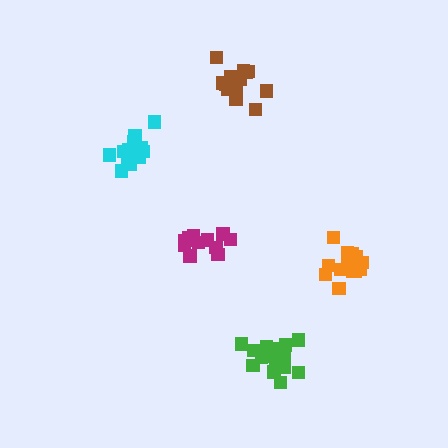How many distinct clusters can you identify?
There are 5 distinct clusters.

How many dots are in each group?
Group 1: 13 dots, Group 2: 14 dots, Group 3: 13 dots, Group 4: 17 dots, Group 5: 16 dots (73 total).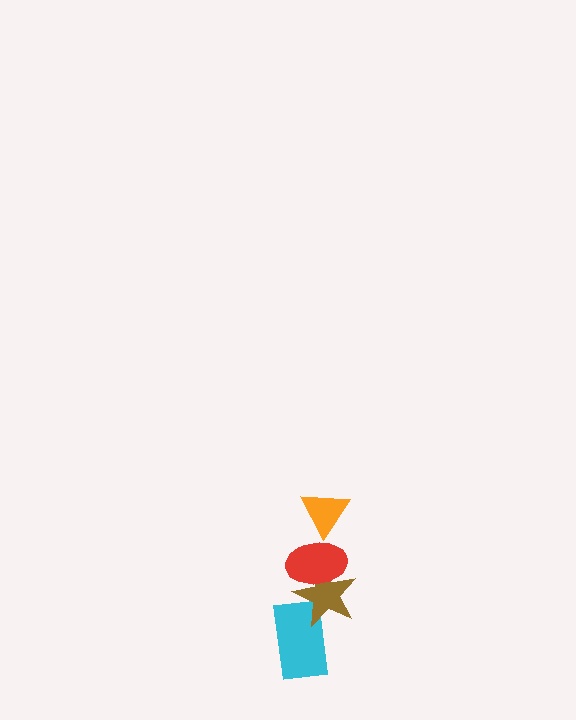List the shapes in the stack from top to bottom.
From top to bottom: the orange triangle, the red ellipse, the brown star, the cyan rectangle.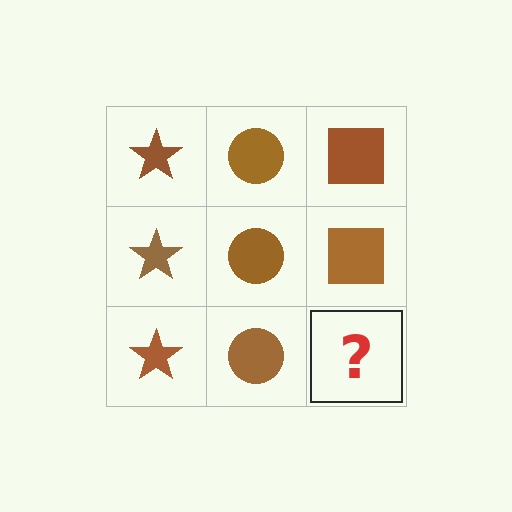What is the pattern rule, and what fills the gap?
The rule is that each column has a consistent shape. The gap should be filled with a brown square.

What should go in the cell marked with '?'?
The missing cell should contain a brown square.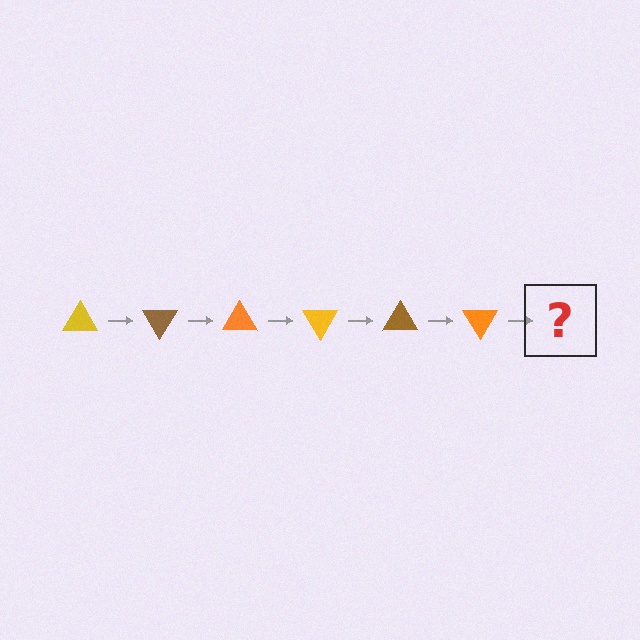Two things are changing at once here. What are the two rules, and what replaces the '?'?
The two rules are that it rotates 60 degrees each step and the color cycles through yellow, brown, and orange. The '?' should be a yellow triangle, rotated 360 degrees from the start.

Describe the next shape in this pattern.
It should be a yellow triangle, rotated 360 degrees from the start.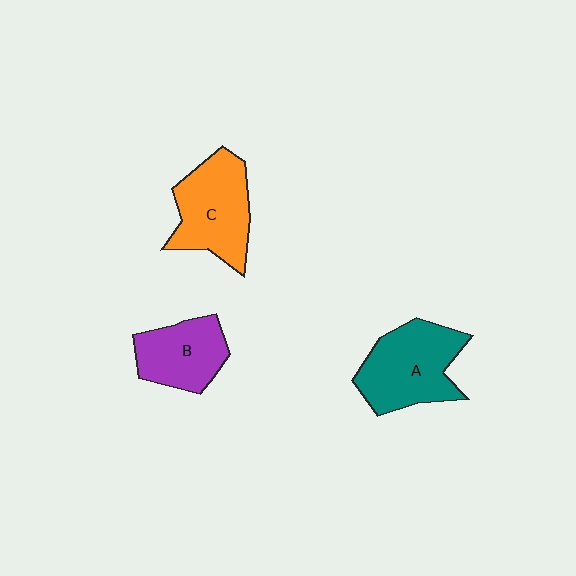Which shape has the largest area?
Shape A (teal).